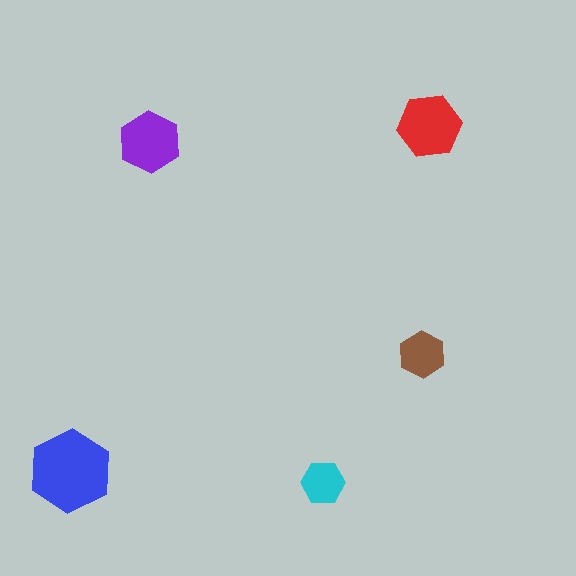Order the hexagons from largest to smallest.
the blue one, the red one, the purple one, the brown one, the cyan one.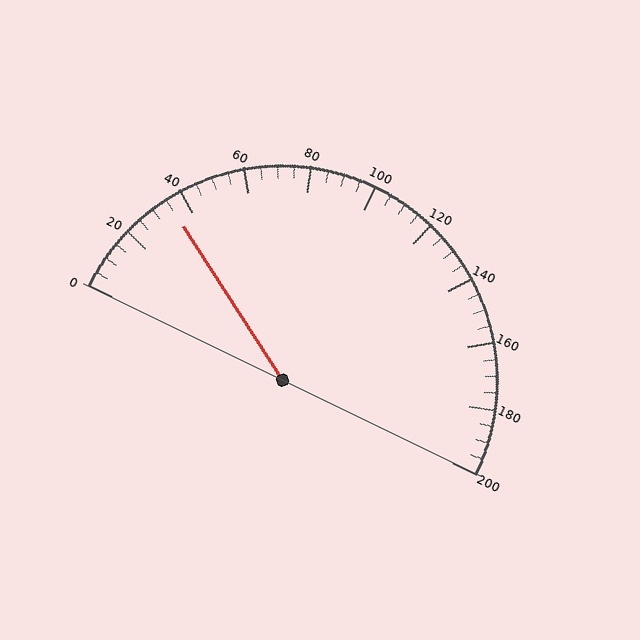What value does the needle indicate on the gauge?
The needle indicates approximately 35.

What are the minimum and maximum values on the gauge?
The gauge ranges from 0 to 200.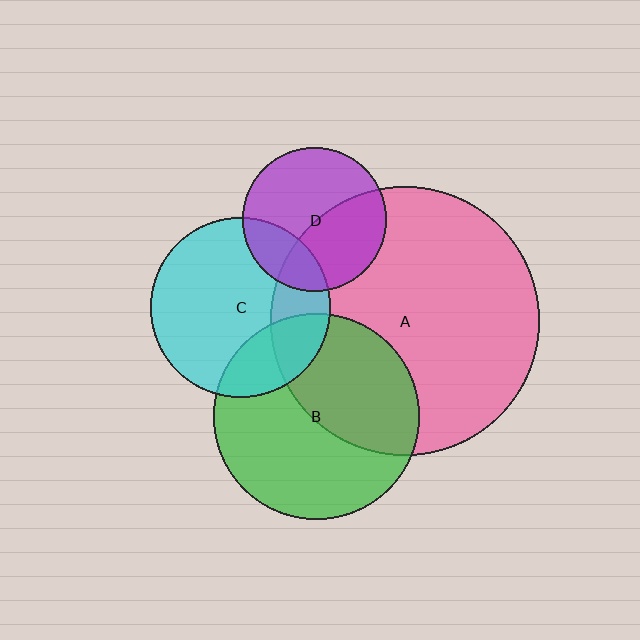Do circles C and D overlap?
Yes.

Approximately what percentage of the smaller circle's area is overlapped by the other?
Approximately 25%.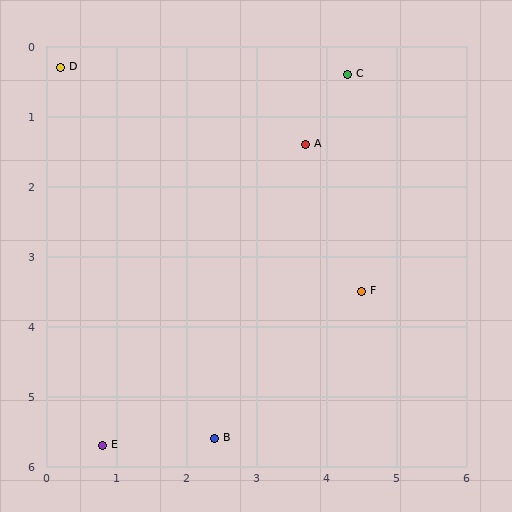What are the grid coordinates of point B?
Point B is at approximately (2.4, 5.6).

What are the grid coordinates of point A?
Point A is at approximately (3.7, 1.4).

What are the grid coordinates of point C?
Point C is at approximately (4.3, 0.4).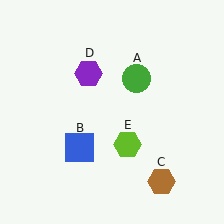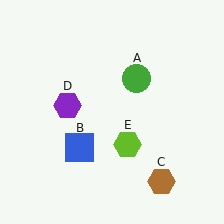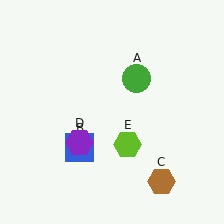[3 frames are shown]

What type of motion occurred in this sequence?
The purple hexagon (object D) rotated counterclockwise around the center of the scene.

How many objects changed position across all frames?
1 object changed position: purple hexagon (object D).